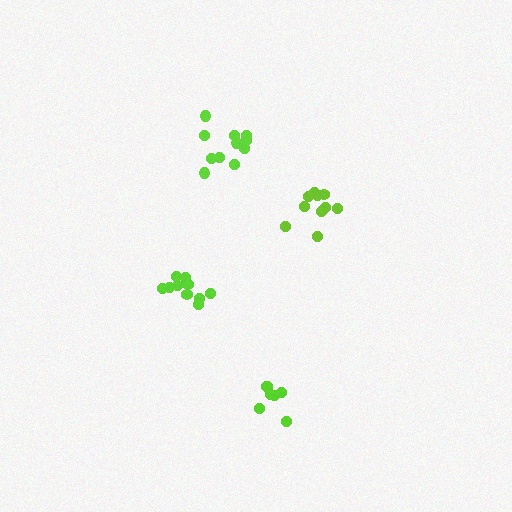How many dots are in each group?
Group 1: 7 dots, Group 2: 10 dots, Group 3: 11 dots, Group 4: 12 dots (40 total).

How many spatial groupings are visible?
There are 4 spatial groupings.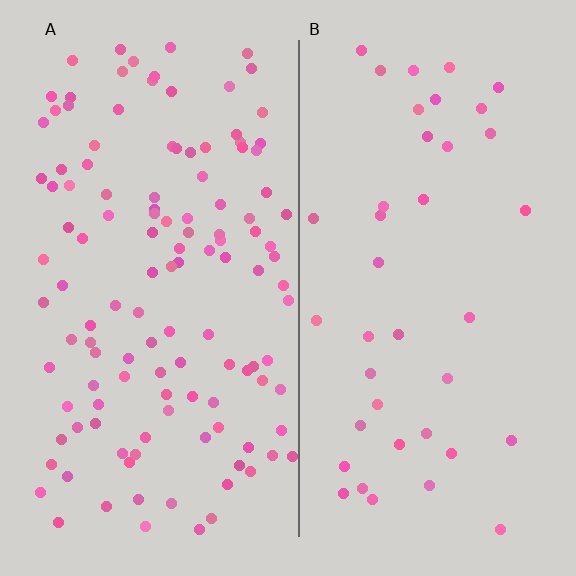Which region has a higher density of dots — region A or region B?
A (the left).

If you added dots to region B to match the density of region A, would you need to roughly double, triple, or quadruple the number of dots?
Approximately triple.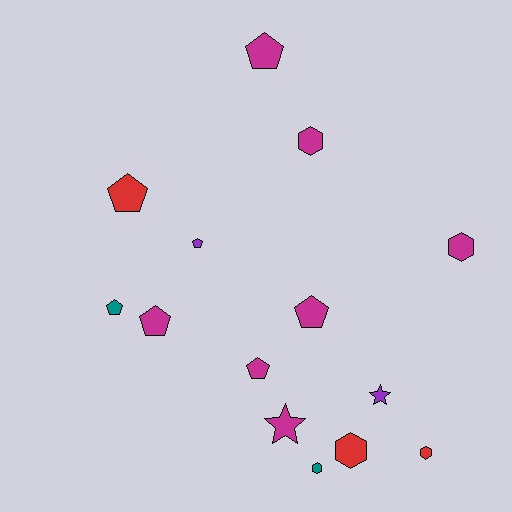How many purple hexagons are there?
There are no purple hexagons.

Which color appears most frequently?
Magenta, with 7 objects.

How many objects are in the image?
There are 14 objects.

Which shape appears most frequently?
Pentagon, with 7 objects.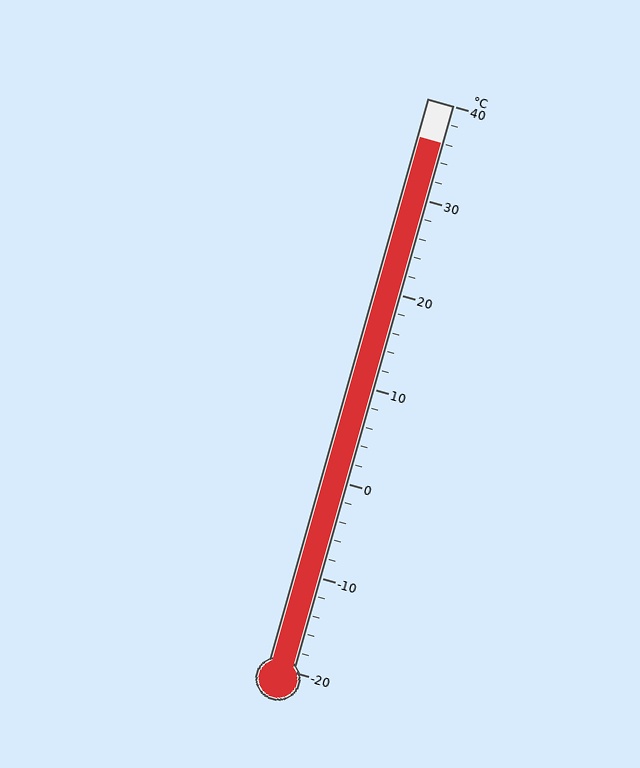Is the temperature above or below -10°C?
The temperature is above -10°C.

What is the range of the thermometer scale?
The thermometer scale ranges from -20°C to 40°C.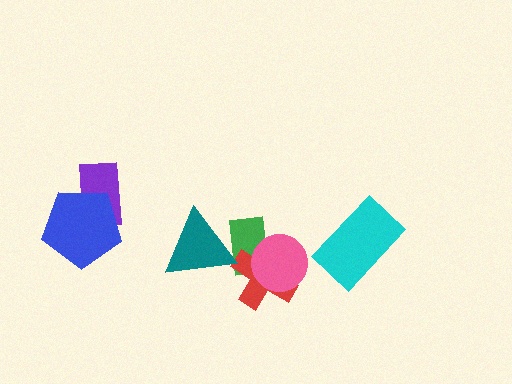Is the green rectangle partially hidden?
Yes, it is partially covered by another shape.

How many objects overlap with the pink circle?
2 objects overlap with the pink circle.